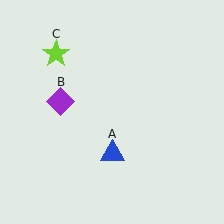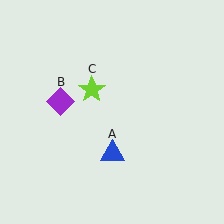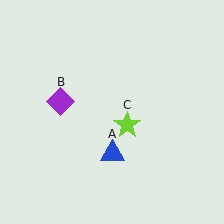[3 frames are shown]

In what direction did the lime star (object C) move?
The lime star (object C) moved down and to the right.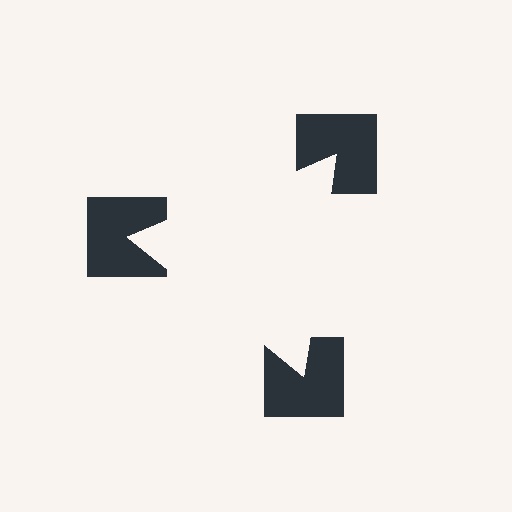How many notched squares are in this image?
There are 3 — one at each vertex of the illusory triangle.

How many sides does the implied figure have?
3 sides.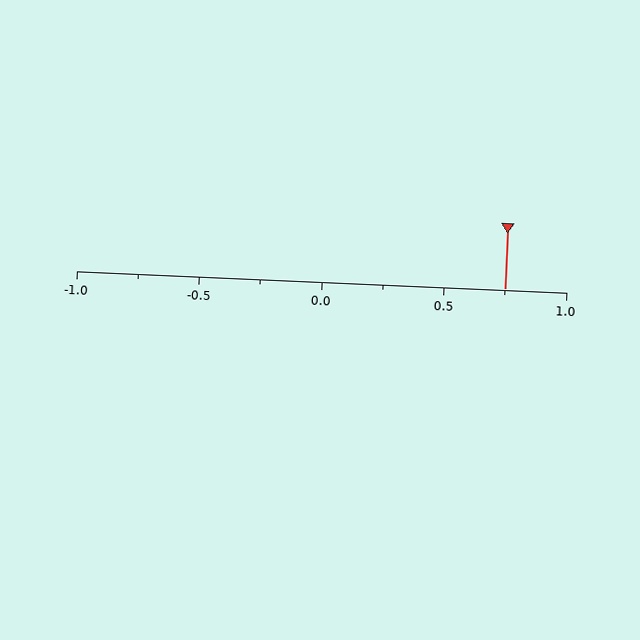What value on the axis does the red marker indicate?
The marker indicates approximately 0.75.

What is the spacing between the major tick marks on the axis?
The major ticks are spaced 0.5 apart.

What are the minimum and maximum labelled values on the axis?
The axis runs from -1.0 to 1.0.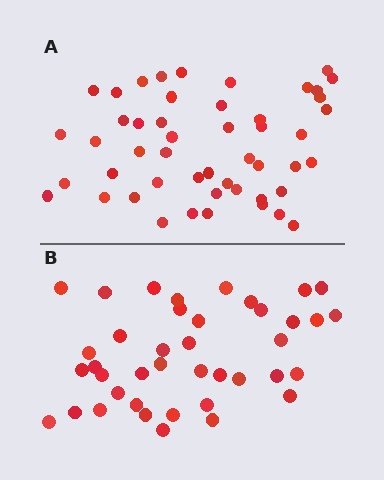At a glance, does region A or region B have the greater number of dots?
Region A (the top region) has more dots.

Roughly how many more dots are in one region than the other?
Region A has roughly 8 or so more dots than region B.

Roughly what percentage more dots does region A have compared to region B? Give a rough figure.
About 20% more.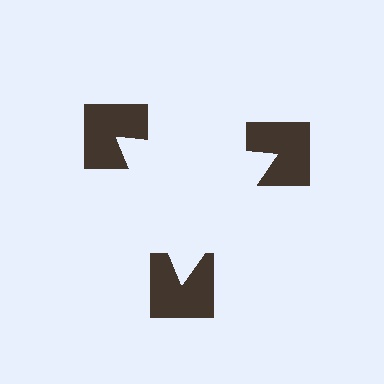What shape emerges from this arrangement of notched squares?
An illusory triangle — its edges are inferred from the aligned wedge cuts in the notched squares, not physically drawn.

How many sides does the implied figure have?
3 sides.